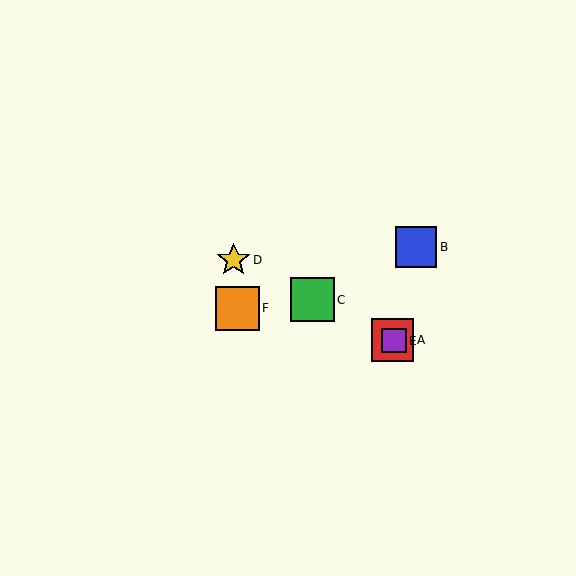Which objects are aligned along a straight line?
Objects A, C, D, E are aligned along a straight line.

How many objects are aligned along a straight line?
4 objects (A, C, D, E) are aligned along a straight line.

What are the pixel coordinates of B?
Object B is at (416, 247).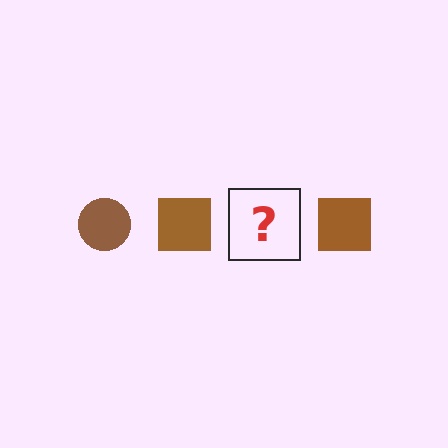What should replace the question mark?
The question mark should be replaced with a brown circle.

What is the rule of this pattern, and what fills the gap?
The rule is that the pattern cycles through circle, square shapes in brown. The gap should be filled with a brown circle.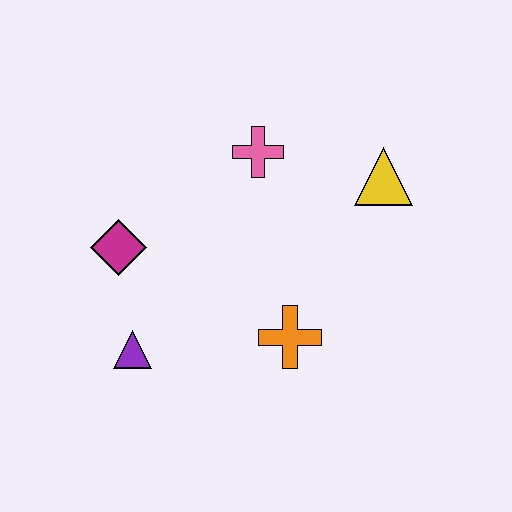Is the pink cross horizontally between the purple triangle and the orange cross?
Yes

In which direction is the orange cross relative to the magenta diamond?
The orange cross is to the right of the magenta diamond.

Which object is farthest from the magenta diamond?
The yellow triangle is farthest from the magenta diamond.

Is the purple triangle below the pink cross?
Yes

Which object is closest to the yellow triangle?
The pink cross is closest to the yellow triangle.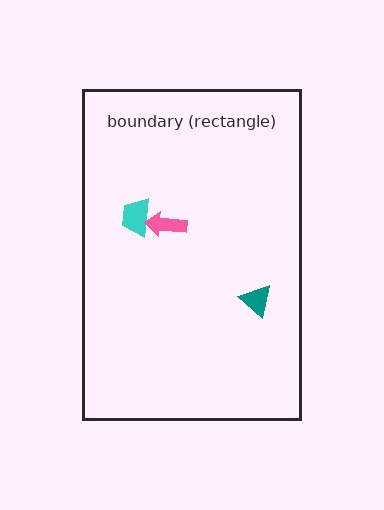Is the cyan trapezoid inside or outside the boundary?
Inside.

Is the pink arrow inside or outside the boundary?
Inside.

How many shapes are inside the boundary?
3 inside, 0 outside.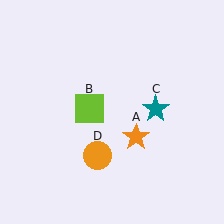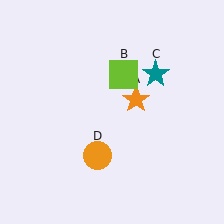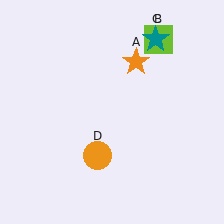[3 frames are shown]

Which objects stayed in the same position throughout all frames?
Orange circle (object D) remained stationary.